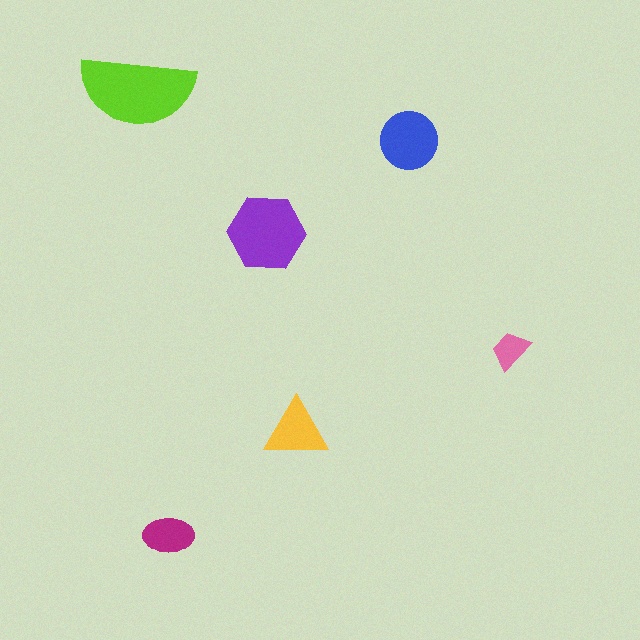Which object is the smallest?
The pink trapezoid.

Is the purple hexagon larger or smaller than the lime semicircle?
Smaller.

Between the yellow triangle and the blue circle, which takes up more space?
The blue circle.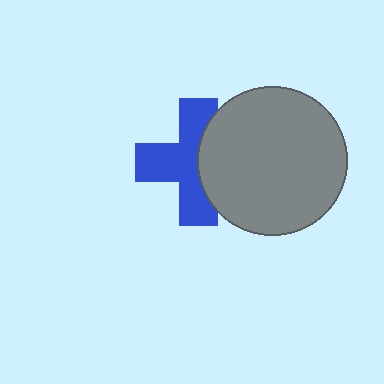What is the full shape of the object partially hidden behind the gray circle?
The partially hidden object is a blue cross.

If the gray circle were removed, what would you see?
You would see the complete blue cross.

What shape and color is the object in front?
The object in front is a gray circle.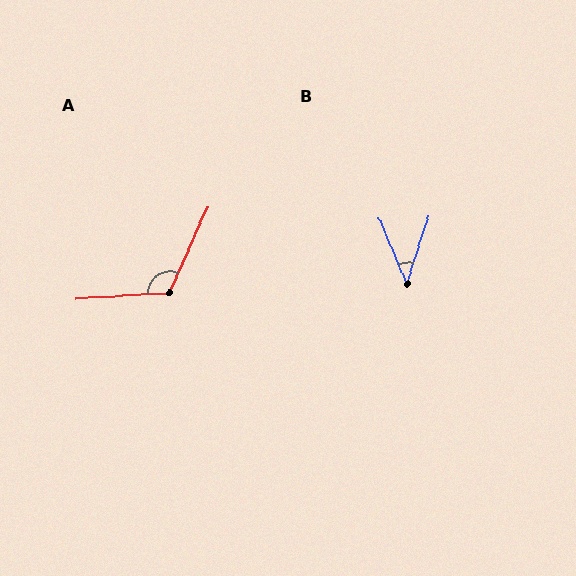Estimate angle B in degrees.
Approximately 41 degrees.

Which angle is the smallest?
B, at approximately 41 degrees.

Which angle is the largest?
A, at approximately 118 degrees.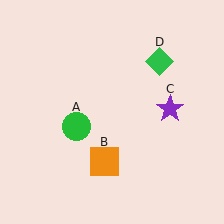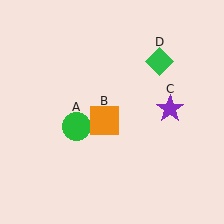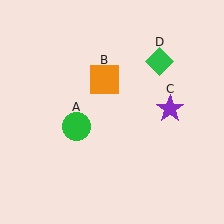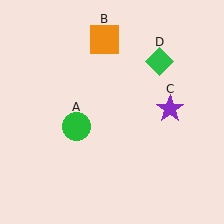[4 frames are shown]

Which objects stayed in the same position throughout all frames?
Green circle (object A) and purple star (object C) and green diamond (object D) remained stationary.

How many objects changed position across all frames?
1 object changed position: orange square (object B).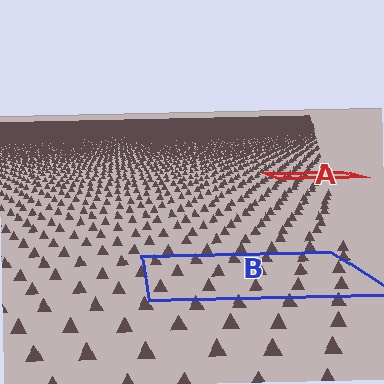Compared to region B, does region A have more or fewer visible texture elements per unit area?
Region A has more texture elements per unit area — they are packed more densely because it is farther away.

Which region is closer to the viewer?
Region B is closer. The texture elements there are larger and more spread out.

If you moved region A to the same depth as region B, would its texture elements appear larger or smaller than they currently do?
They would appear larger. At a closer depth, the same texture elements are projected at a bigger on-screen size.